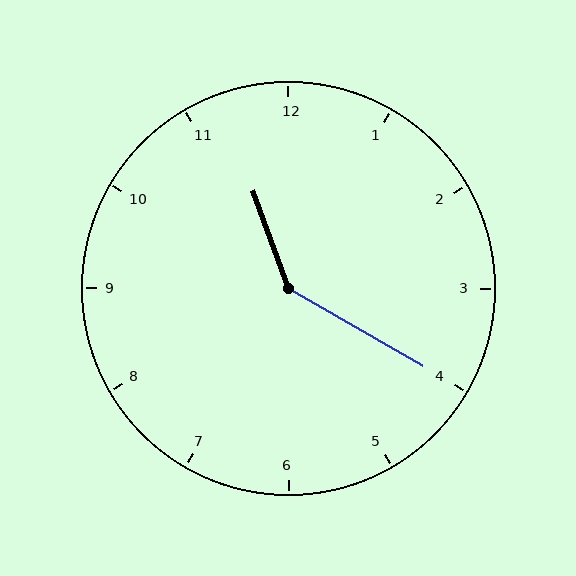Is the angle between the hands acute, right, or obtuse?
It is obtuse.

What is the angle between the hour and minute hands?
Approximately 140 degrees.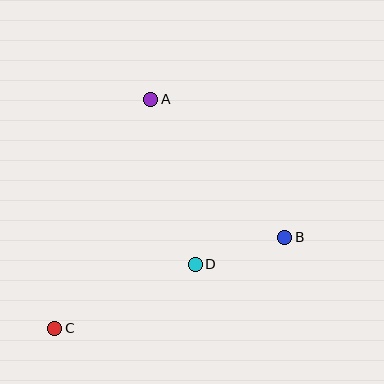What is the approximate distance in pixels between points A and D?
The distance between A and D is approximately 171 pixels.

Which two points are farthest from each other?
Points A and C are farthest from each other.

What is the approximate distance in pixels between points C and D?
The distance between C and D is approximately 154 pixels.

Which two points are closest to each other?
Points B and D are closest to each other.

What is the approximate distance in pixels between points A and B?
The distance between A and B is approximately 192 pixels.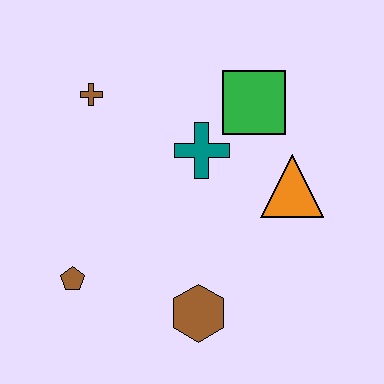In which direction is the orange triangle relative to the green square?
The orange triangle is below the green square.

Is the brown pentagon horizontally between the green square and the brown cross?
No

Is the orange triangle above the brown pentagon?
Yes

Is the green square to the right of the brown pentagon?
Yes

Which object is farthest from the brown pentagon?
The green square is farthest from the brown pentagon.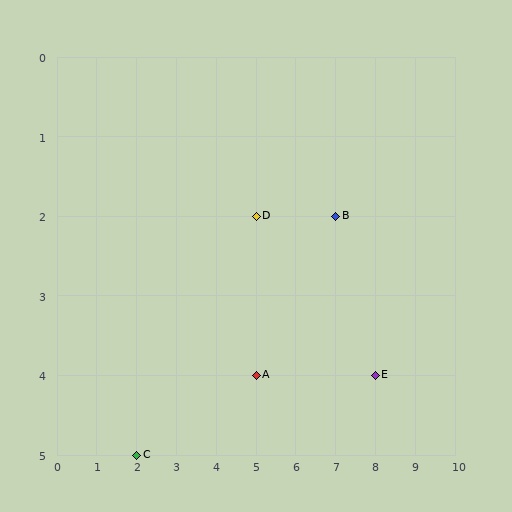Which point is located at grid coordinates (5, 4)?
Point A is at (5, 4).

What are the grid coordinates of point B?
Point B is at grid coordinates (7, 2).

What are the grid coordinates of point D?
Point D is at grid coordinates (5, 2).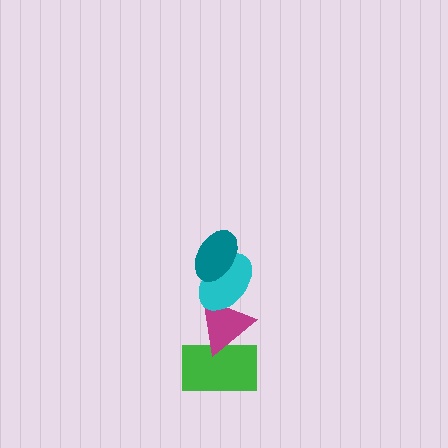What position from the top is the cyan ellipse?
The cyan ellipse is 2nd from the top.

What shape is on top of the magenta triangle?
The cyan ellipse is on top of the magenta triangle.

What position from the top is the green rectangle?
The green rectangle is 4th from the top.